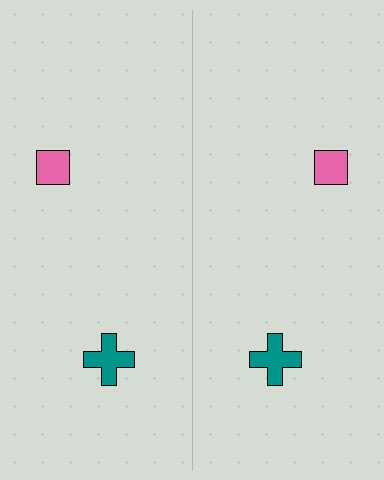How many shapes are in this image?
There are 4 shapes in this image.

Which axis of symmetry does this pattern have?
The pattern has a vertical axis of symmetry running through the center of the image.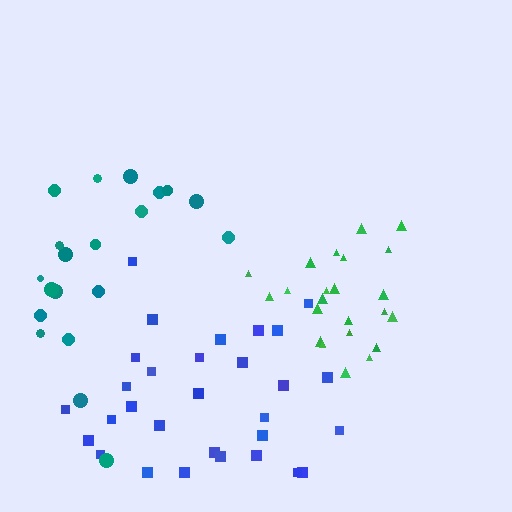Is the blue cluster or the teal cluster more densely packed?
Blue.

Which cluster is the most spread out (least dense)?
Teal.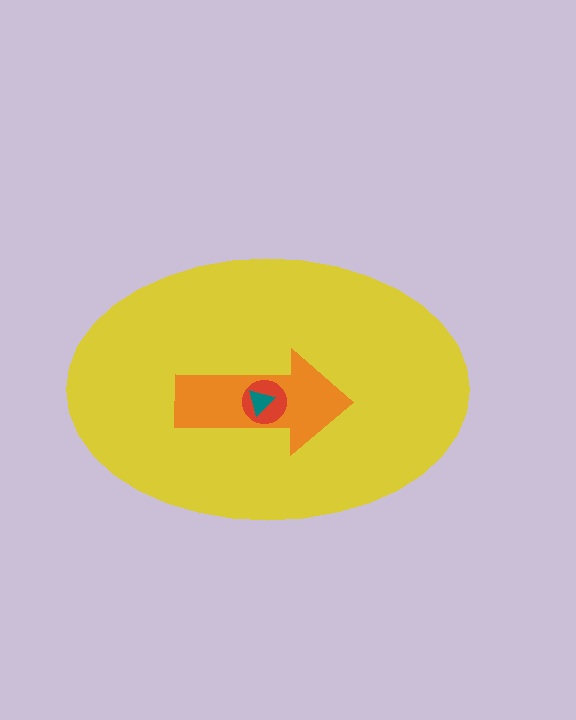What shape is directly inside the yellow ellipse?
The orange arrow.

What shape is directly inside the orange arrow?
The red circle.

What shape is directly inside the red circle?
The teal triangle.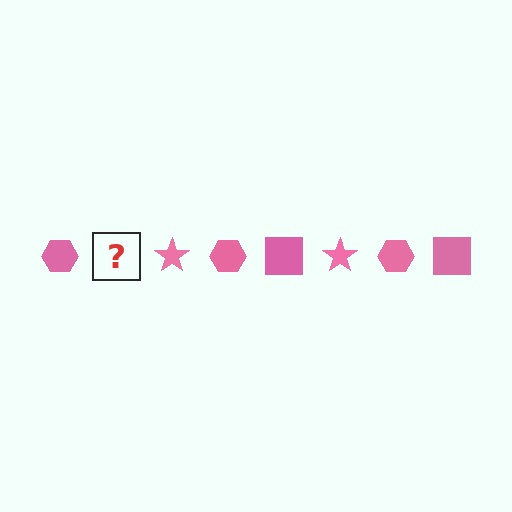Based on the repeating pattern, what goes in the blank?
The blank should be a pink square.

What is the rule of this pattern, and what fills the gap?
The rule is that the pattern cycles through hexagon, square, star shapes in pink. The gap should be filled with a pink square.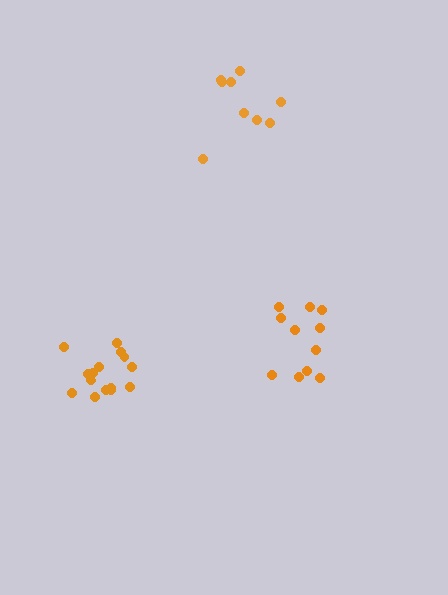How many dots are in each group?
Group 1: 15 dots, Group 2: 9 dots, Group 3: 11 dots (35 total).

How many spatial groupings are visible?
There are 3 spatial groupings.